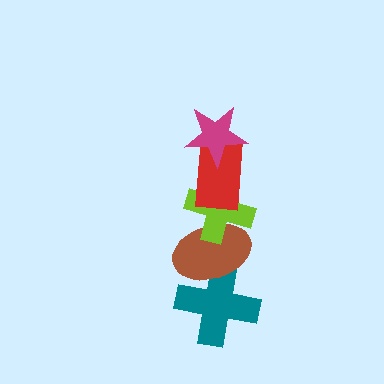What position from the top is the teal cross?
The teal cross is 5th from the top.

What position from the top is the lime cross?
The lime cross is 3rd from the top.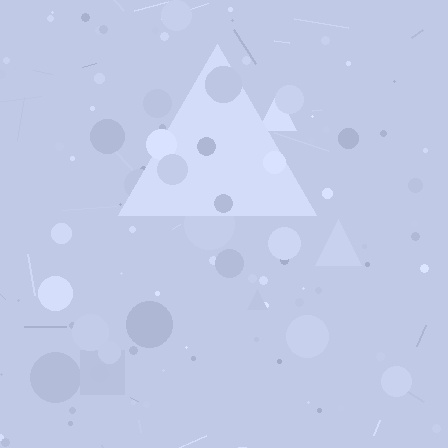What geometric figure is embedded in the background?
A triangle is embedded in the background.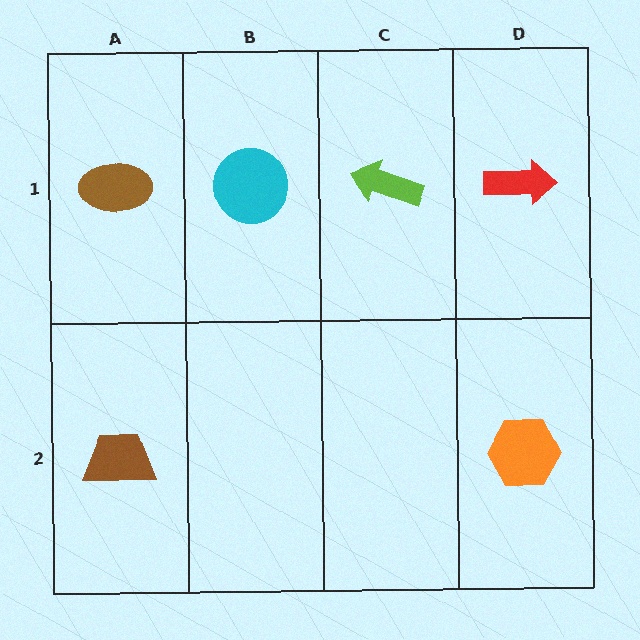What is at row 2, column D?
An orange hexagon.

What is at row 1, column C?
A lime arrow.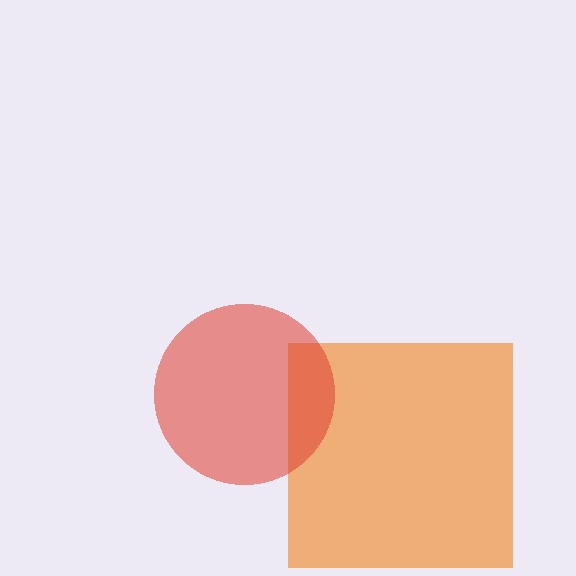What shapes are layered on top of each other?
The layered shapes are: an orange square, a red circle.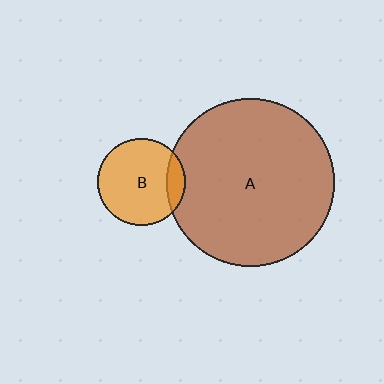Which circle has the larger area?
Circle A (brown).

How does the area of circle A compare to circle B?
Approximately 3.7 times.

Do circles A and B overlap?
Yes.